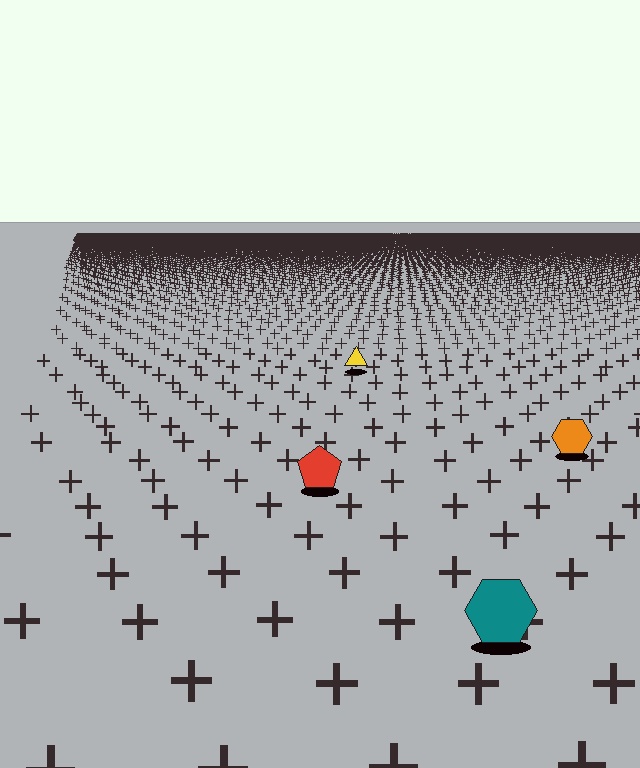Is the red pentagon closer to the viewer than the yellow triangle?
Yes. The red pentagon is closer — you can tell from the texture gradient: the ground texture is coarser near it.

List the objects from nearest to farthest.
From nearest to farthest: the teal hexagon, the red pentagon, the orange hexagon, the yellow triangle.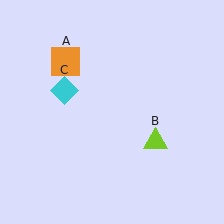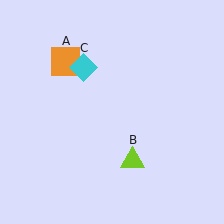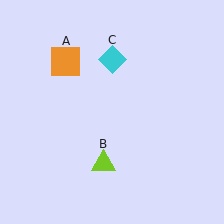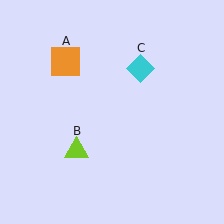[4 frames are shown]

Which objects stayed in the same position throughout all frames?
Orange square (object A) remained stationary.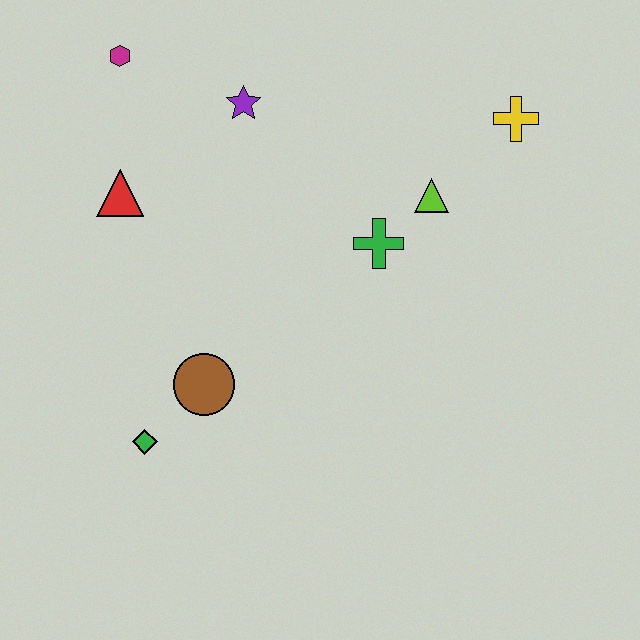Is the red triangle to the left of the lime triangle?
Yes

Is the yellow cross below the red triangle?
No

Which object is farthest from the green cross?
The magenta hexagon is farthest from the green cross.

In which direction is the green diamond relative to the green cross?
The green diamond is to the left of the green cross.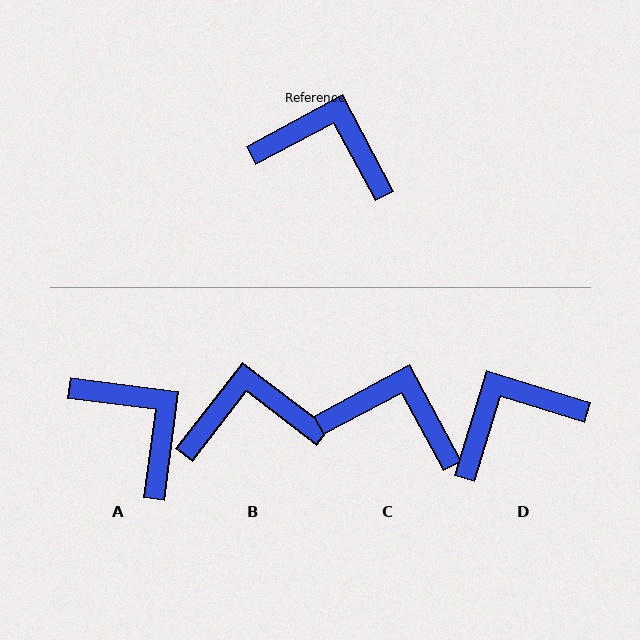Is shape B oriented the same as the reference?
No, it is off by about 24 degrees.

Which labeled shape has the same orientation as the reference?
C.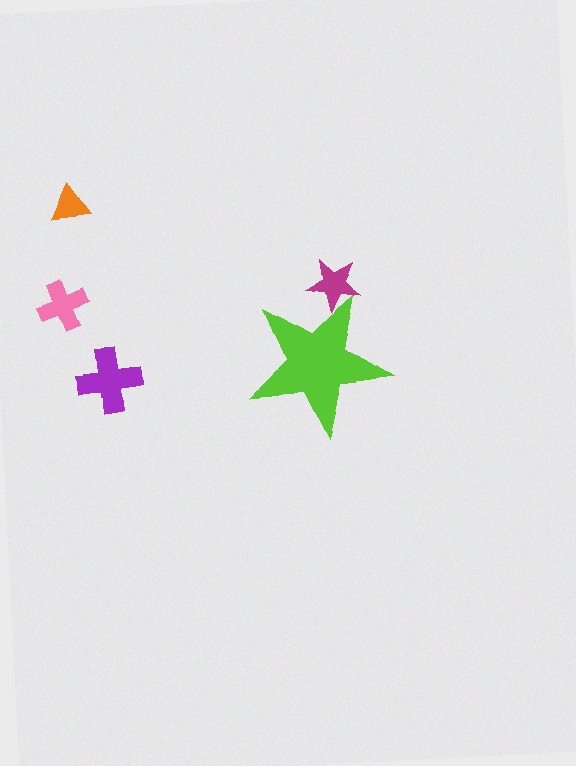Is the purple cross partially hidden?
No, the purple cross is fully visible.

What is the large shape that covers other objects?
A lime star.